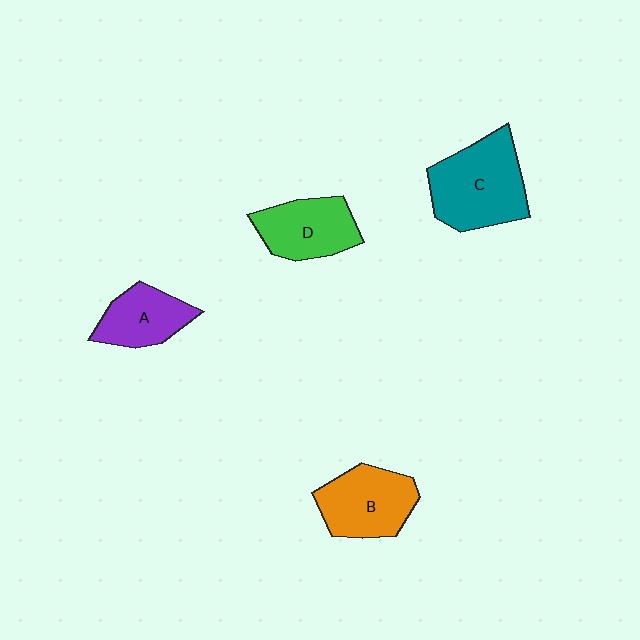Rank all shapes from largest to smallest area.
From largest to smallest: C (teal), B (orange), D (green), A (purple).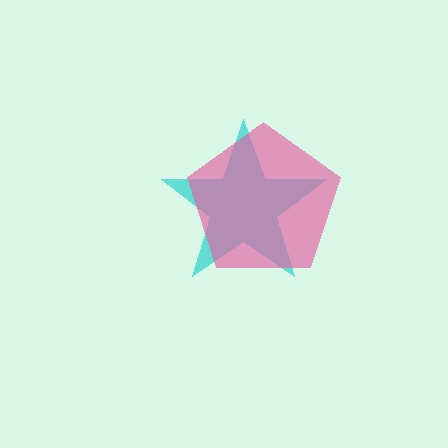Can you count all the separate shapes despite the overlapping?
Yes, there are 2 separate shapes.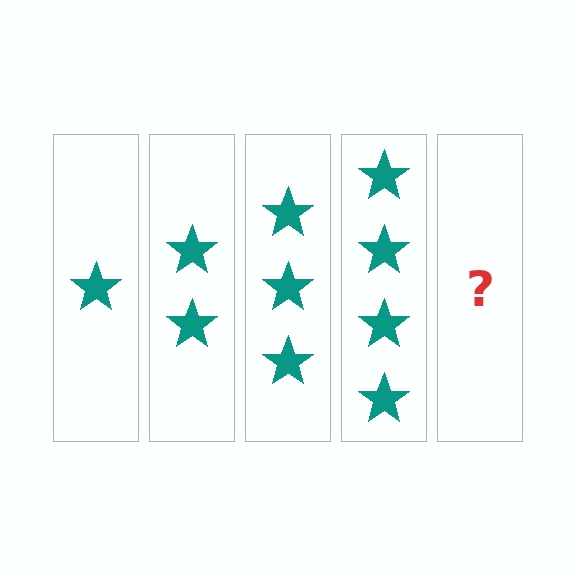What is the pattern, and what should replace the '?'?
The pattern is that each step adds one more star. The '?' should be 5 stars.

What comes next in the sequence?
The next element should be 5 stars.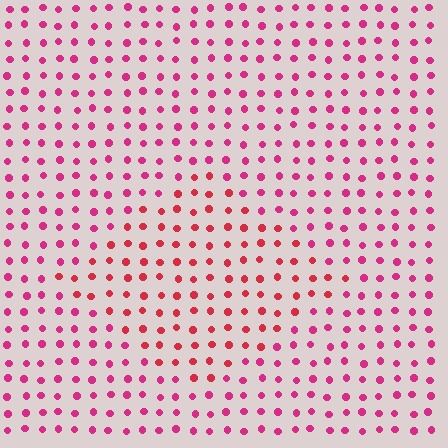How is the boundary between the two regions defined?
The boundary is defined purely by a slight shift in hue (about 24 degrees). Spacing, size, and orientation are identical on both sides.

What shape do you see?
I see a diamond.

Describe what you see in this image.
The image is filled with small magenta elements in a uniform arrangement. A diamond-shaped region is visible where the elements are tinted to a slightly different hue, forming a subtle color boundary.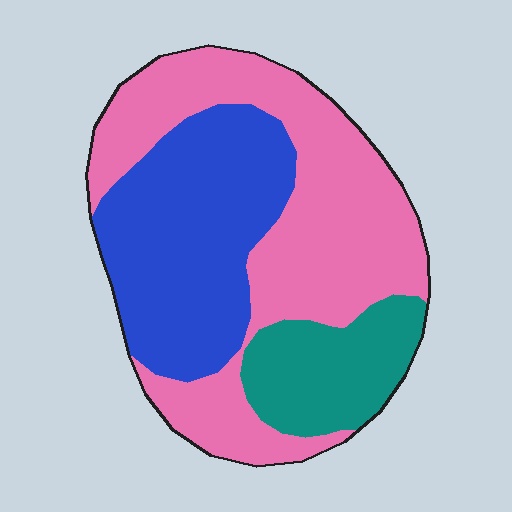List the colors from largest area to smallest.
From largest to smallest: pink, blue, teal.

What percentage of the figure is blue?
Blue takes up about one third (1/3) of the figure.